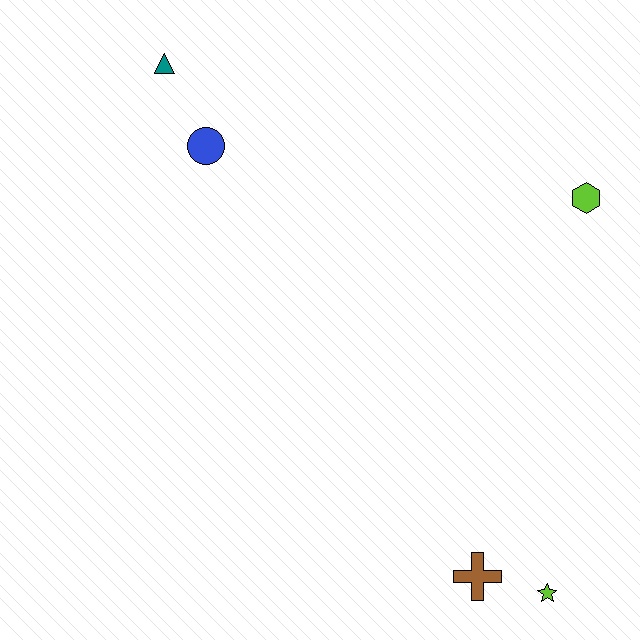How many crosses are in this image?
There is 1 cross.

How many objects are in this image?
There are 5 objects.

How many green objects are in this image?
There are no green objects.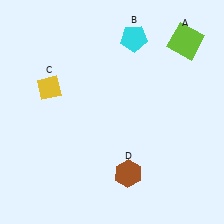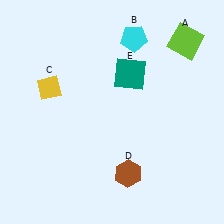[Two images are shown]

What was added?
A teal square (E) was added in Image 2.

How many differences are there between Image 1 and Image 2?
There is 1 difference between the two images.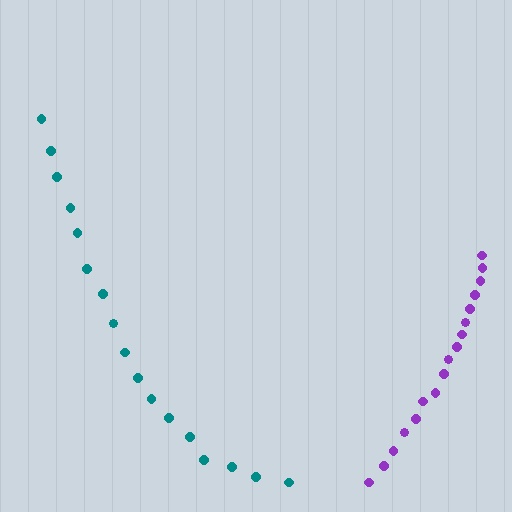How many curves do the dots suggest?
There are 2 distinct paths.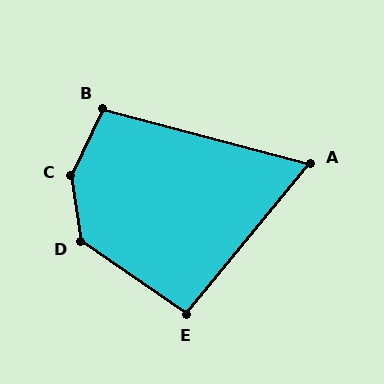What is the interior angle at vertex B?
Approximately 101 degrees (obtuse).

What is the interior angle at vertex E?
Approximately 95 degrees (obtuse).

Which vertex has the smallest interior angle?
A, at approximately 65 degrees.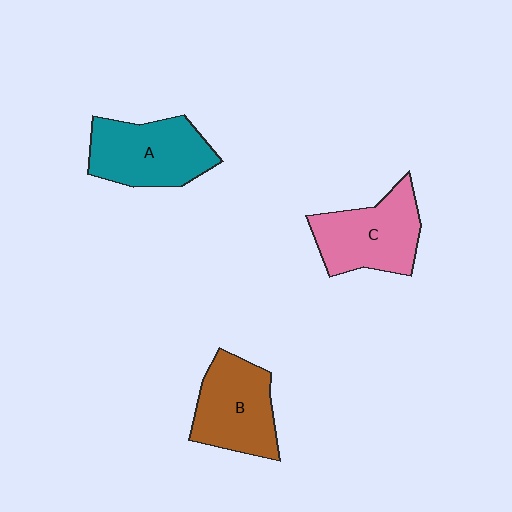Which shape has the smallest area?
Shape B (brown).